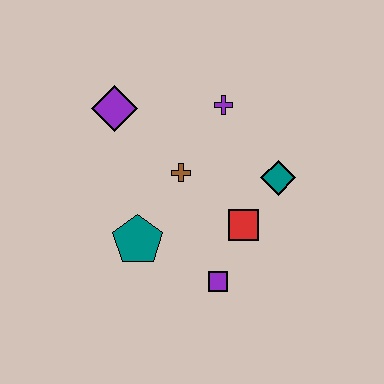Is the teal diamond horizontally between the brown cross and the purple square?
No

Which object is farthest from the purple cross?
The purple square is farthest from the purple cross.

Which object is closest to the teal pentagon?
The brown cross is closest to the teal pentagon.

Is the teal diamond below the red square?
No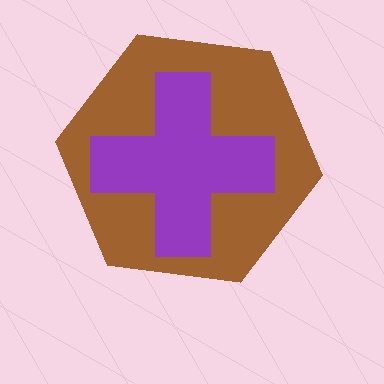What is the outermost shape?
The brown hexagon.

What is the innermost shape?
The purple cross.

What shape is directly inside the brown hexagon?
The purple cross.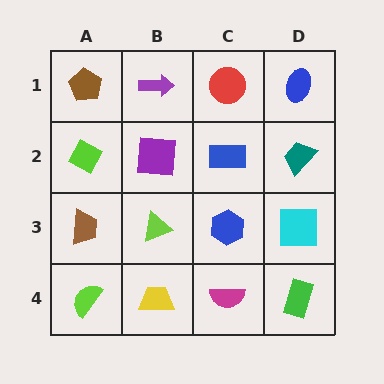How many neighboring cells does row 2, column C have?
4.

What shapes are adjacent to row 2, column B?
A purple arrow (row 1, column B), a lime triangle (row 3, column B), a lime diamond (row 2, column A), a blue rectangle (row 2, column C).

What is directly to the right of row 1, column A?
A purple arrow.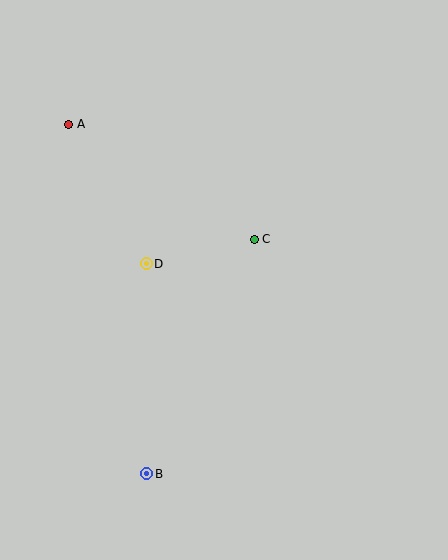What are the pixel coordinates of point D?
Point D is at (146, 264).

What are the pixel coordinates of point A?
Point A is at (69, 124).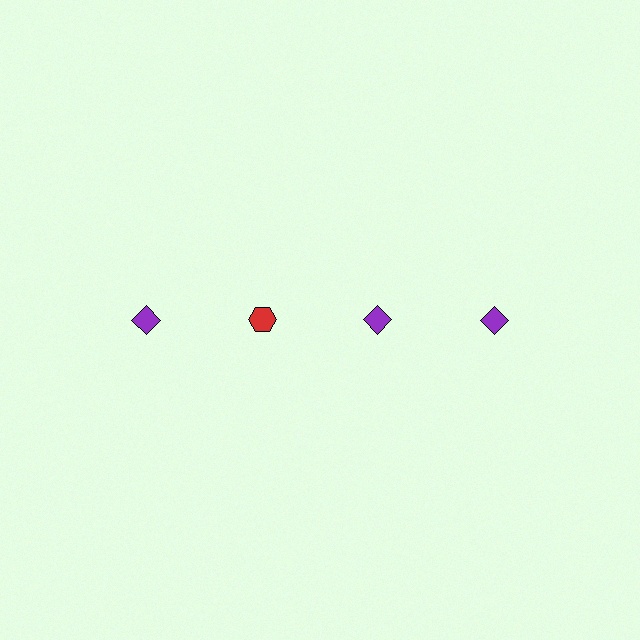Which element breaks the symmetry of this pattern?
The red hexagon in the top row, second from left column breaks the symmetry. All other shapes are purple diamonds.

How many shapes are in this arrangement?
There are 4 shapes arranged in a grid pattern.